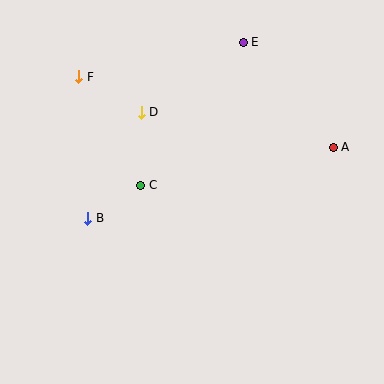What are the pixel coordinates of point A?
Point A is at (333, 147).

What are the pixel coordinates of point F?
Point F is at (79, 77).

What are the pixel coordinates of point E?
Point E is at (243, 42).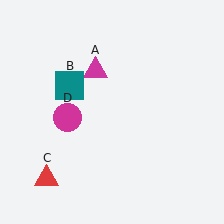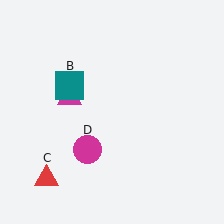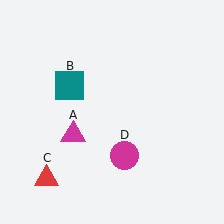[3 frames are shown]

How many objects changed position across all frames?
2 objects changed position: magenta triangle (object A), magenta circle (object D).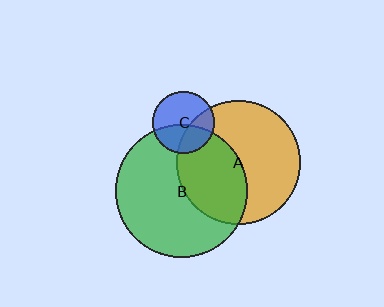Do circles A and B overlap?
Yes.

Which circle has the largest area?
Circle B (green).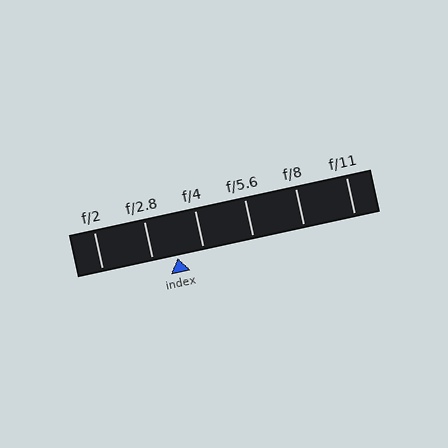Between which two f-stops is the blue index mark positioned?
The index mark is between f/2.8 and f/4.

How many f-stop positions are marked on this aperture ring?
There are 6 f-stop positions marked.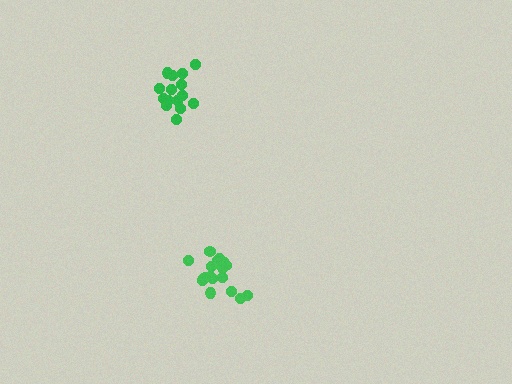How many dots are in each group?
Group 1: 15 dots, Group 2: 18 dots (33 total).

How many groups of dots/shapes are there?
There are 2 groups.